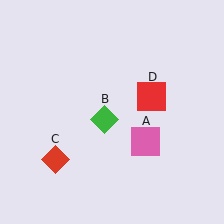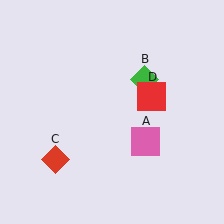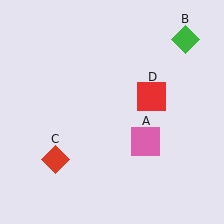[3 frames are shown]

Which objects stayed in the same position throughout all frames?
Pink square (object A) and red diamond (object C) and red square (object D) remained stationary.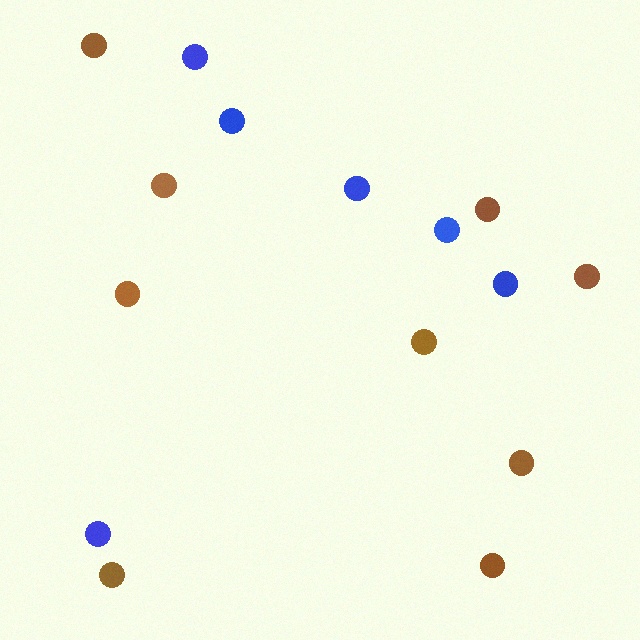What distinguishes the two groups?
There are 2 groups: one group of blue circles (6) and one group of brown circles (9).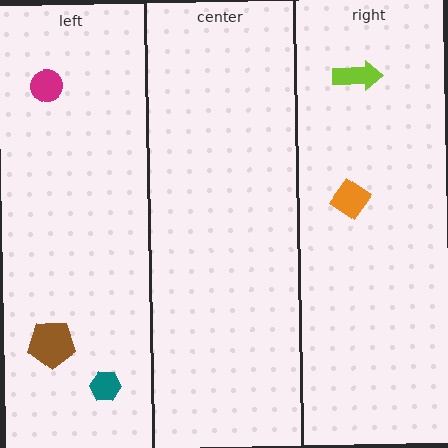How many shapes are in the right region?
2.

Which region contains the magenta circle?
The left region.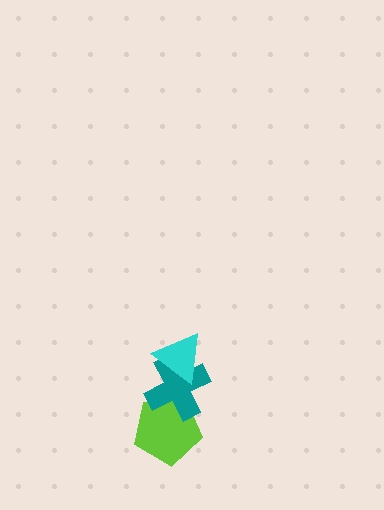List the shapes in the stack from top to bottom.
From top to bottom: the cyan triangle, the teal cross, the lime pentagon.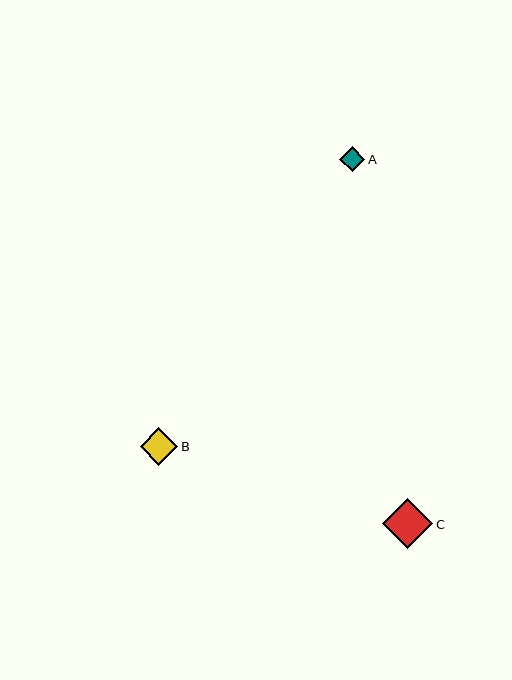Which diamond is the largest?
Diamond C is the largest with a size of approximately 50 pixels.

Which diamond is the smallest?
Diamond A is the smallest with a size of approximately 26 pixels.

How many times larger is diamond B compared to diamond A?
Diamond B is approximately 1.5 times the size of diamond A.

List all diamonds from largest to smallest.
From largest to smallest: C, B, A.